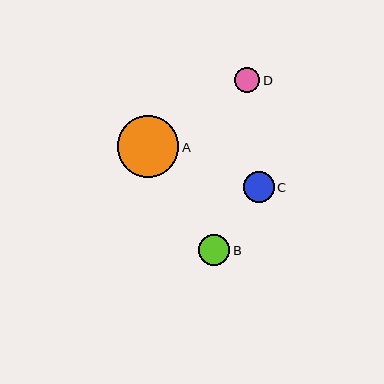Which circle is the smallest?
Circle D is the smallest with a size of approximately 25 pixels.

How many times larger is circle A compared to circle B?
Circle A is approximately 2.0 times the size of circle B.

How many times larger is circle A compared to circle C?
Circle A is approximately 2.0 times the size of circle C.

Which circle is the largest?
Circle A is the largest with a size of approximately 62 pixels.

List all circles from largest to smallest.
From largest to smallest: A, B, C, D.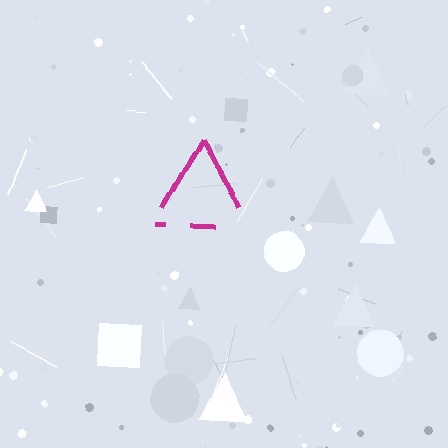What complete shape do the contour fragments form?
The contour fragments form a triangle.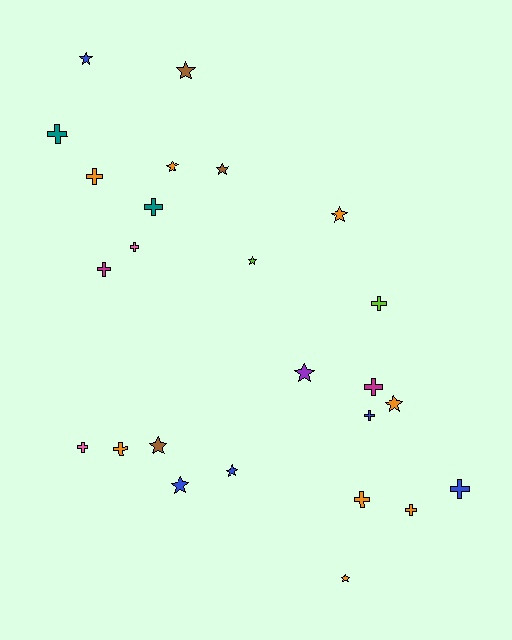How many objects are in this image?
There are 25 objects.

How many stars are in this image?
There are 12 stars.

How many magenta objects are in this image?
There are 2 magenta objects.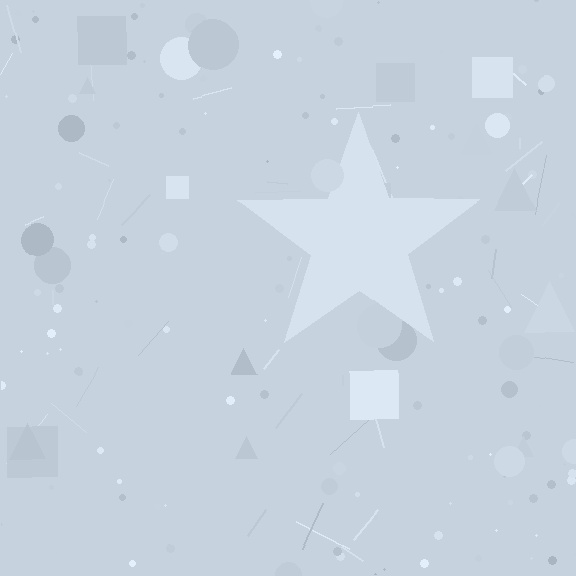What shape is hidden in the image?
A star is hidden in the image.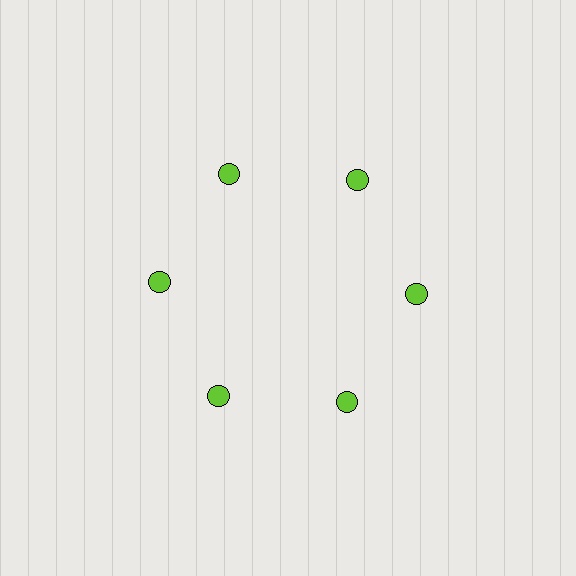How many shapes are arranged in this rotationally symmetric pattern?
There are 6 shapes, arranged in 6 groups of 1.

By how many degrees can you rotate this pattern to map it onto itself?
The pattern maps onto itself every 60 degrees of rotation.